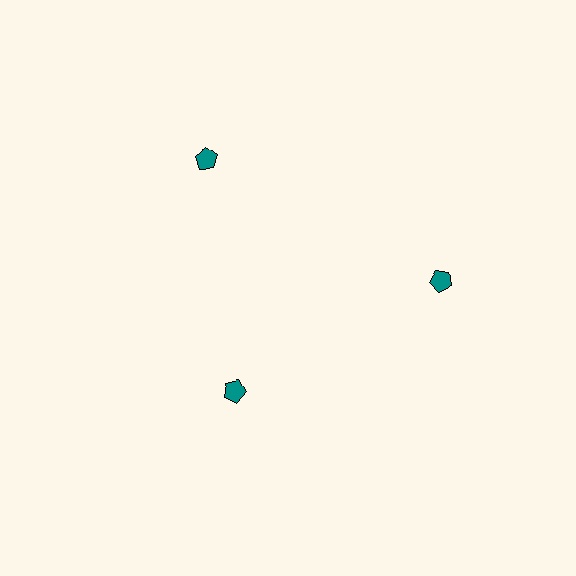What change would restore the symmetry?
The symmetry would be restored by moving it outward, back onto the ring so that all 3 pentagons sit at equal angles and equal distance from the center.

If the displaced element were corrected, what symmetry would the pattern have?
It would have 3-fold rotational symmetry — the pattern would map onto itself every 120 degrees.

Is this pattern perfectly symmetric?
No. The 3 teal pentagons are arranged in a ring, but one element near the 7 o'clock position is pulled inward toward the center, breaking the 3-fold rotational symmetry.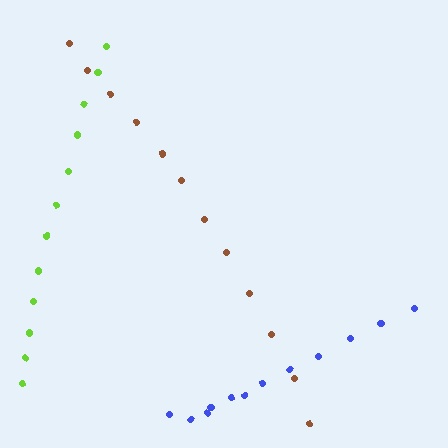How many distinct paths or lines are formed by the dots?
There are 3 distinct paths.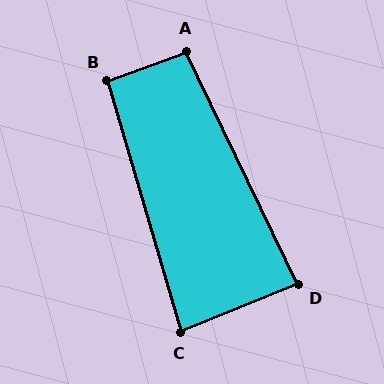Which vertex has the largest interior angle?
A, at approximately 96 degrees.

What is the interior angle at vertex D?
Approximately 87 degrees (approximately right).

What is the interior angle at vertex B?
Approximately 93 degrees (approximately right).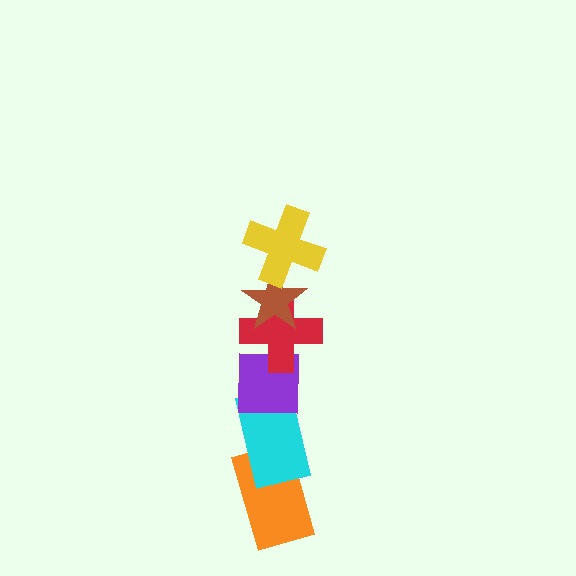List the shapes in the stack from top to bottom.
From top to bottom: the yellow cross, the brown star, the red cross, the purple square, the cyan rectangle, the orange rectangle.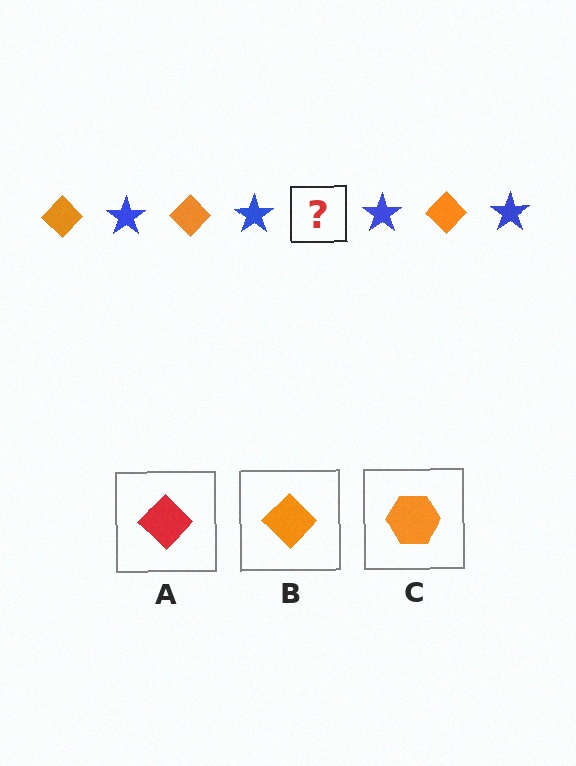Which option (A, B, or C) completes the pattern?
B.